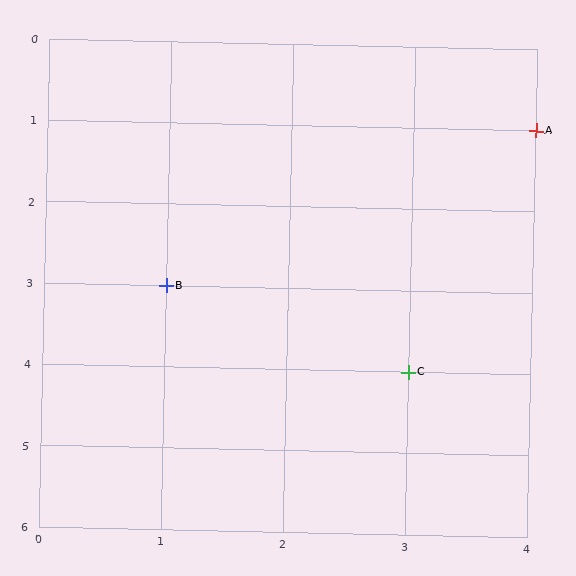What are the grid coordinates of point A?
Point A is at grid coordinates (4, 1).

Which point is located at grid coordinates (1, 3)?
Point B is at (1, 3).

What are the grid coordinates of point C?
Point C is at grid coordinates (3, 4).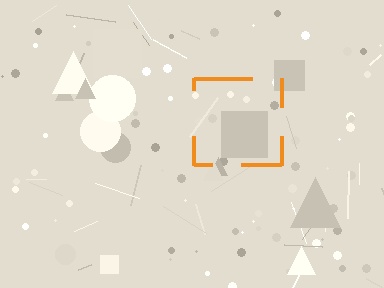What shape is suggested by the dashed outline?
The dashed outline suggests a square.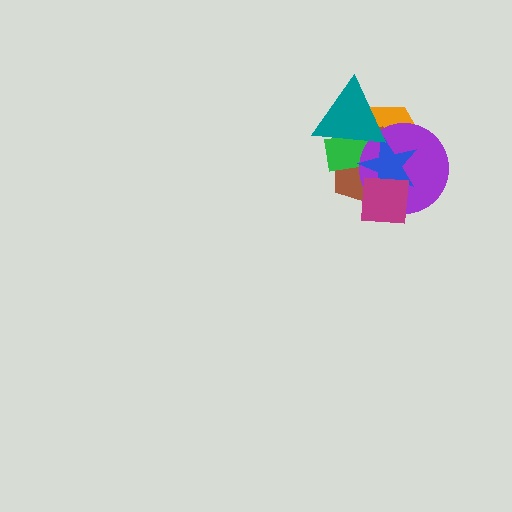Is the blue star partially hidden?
Yes, it is partially covered by another shape.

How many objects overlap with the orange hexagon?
6 objects overlap with the orange hexagon.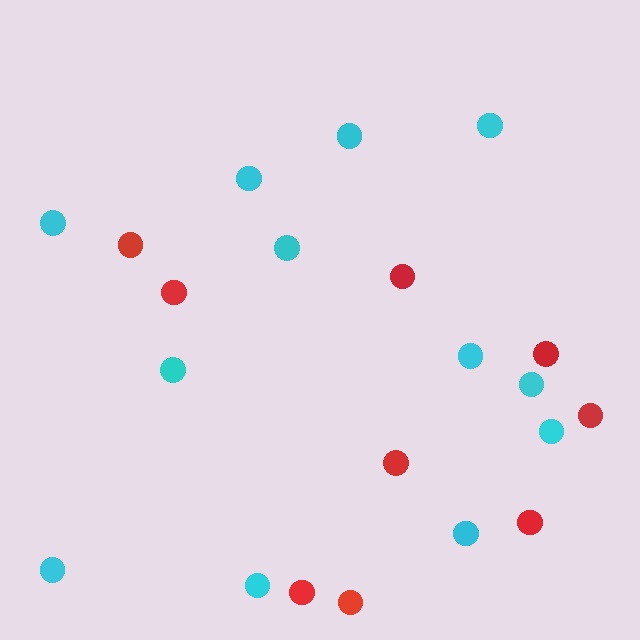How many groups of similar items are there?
There are 2 groups: one group of red circles (9) and one group of cyan circles (12).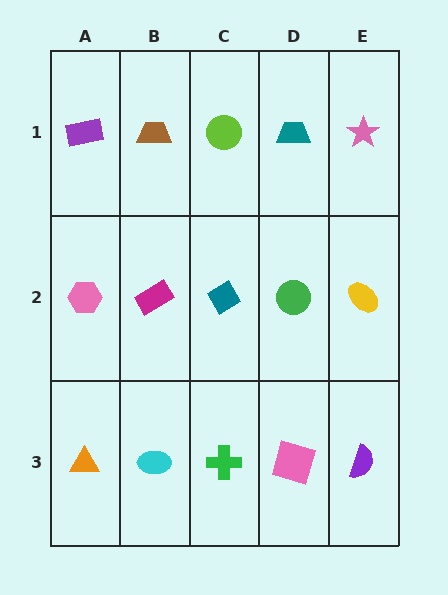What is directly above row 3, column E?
A yellow ellipse.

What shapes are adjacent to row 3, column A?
A pink hexagon (row 2, column A), a cyan ellipse (row 3, column B).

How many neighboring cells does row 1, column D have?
3.